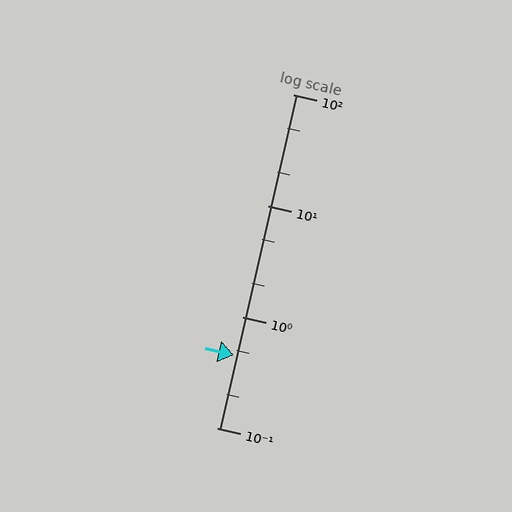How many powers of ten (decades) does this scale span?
The scale spans 3 decades, from 0.1 to 100.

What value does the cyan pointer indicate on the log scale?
The pointer indicates approximately 0.45.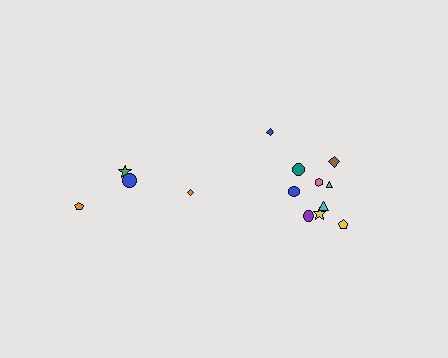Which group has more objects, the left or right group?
The right group.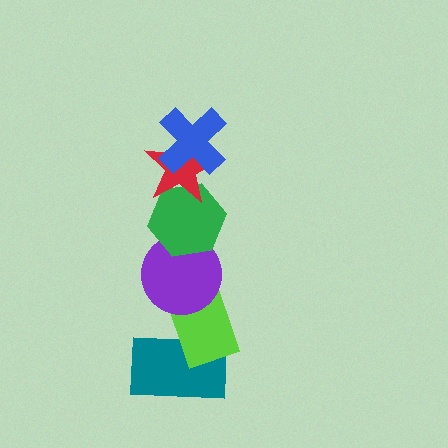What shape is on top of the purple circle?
The green hexagon is on top of the purple circle.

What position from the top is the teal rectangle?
The teal rectangle is 6th from the top.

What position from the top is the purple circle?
The purple circle is 4th from the top.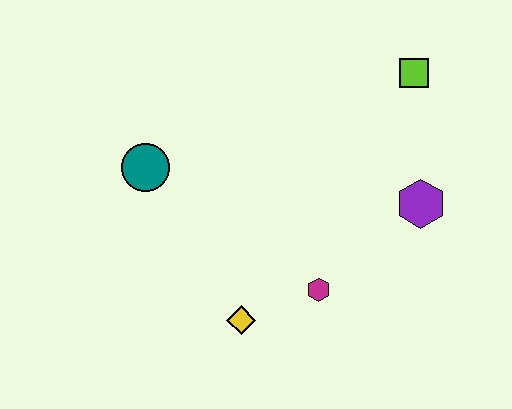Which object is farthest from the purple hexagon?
The teal circle is farthest from the purple hexagon.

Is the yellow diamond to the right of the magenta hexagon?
No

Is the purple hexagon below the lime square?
Yes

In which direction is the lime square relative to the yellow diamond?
The lime square is above the yellow diamond.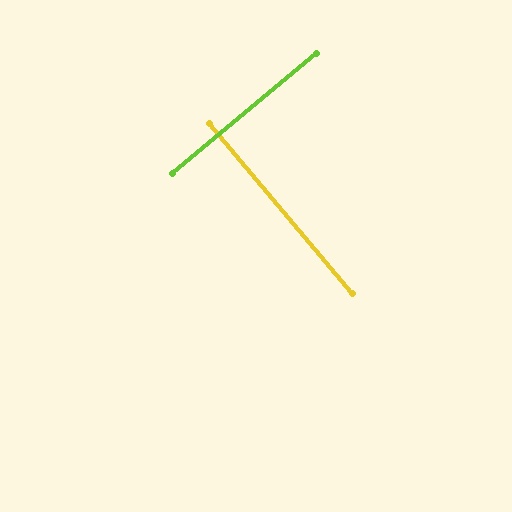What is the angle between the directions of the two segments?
Approximately 90 degrees.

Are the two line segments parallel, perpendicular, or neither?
Perpendicular — they meet at approximately 90°.